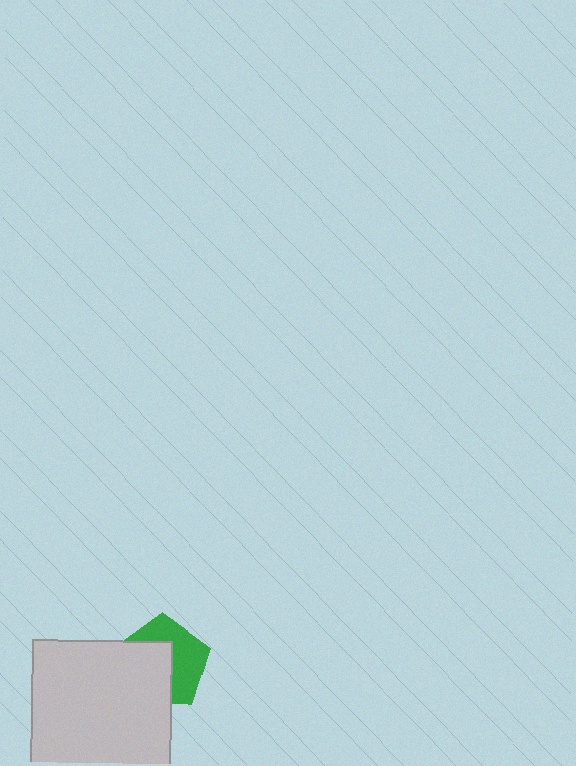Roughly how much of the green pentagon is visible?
About half of it is visible (roughly 49%).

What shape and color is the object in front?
The object in front is a light gray square.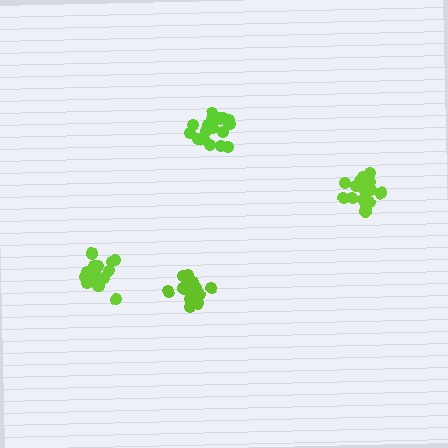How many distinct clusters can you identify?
There are 4 distinct clusters.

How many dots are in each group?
Group 1: 15 dots, Group 2: 17 dots, Group 3: 18 dots, Group 4: 18 dots (68 total).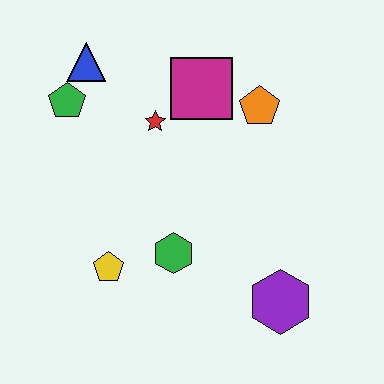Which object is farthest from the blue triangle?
The purple hexagon is farthest from the blue triangle.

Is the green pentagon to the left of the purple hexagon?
Yes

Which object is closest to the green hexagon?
The yellow pentagon is closest to the green hexagon.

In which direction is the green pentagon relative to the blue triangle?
The green pentagon is below the blue triangle.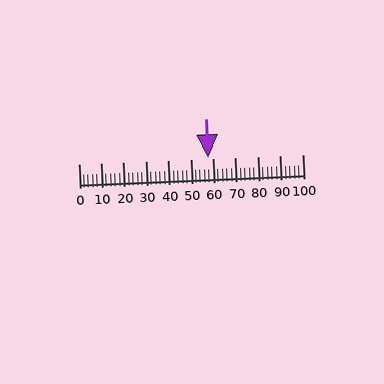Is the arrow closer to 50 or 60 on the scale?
The arrow is closer to 60.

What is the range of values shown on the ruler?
The ruler shows values from 0 to 100.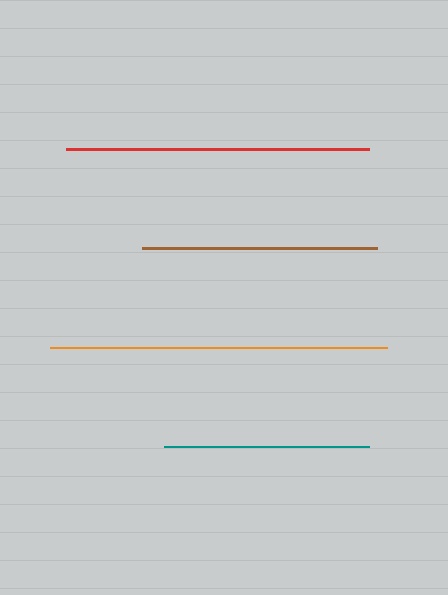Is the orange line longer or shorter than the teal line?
The orange line is longer than the teal line.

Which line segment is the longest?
The orange line is the longest at approximately 337 pixels.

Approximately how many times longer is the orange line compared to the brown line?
The orange line is approximately 1.4 times the length of the brown line.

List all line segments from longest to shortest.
From longest to shortest: orange, red, brown, teal.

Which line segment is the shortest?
The teal line is the shortest at approximately 206 pixels.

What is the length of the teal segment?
The teal segment is approximately 206 pixels long.